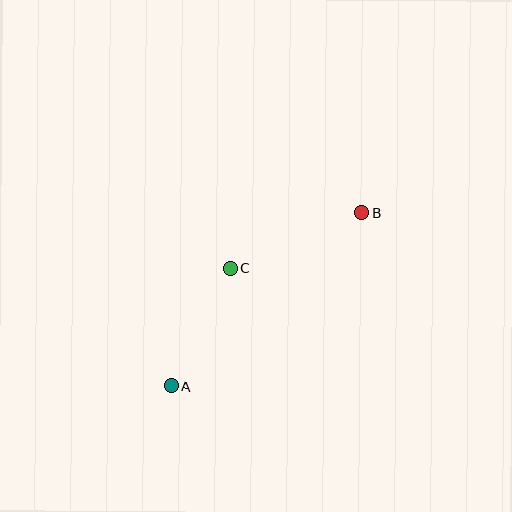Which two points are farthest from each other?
Points A and B are farthest from each other.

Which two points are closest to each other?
Points A and C are closest to each other.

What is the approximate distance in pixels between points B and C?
The distance between B and C is approximately 143 pixels.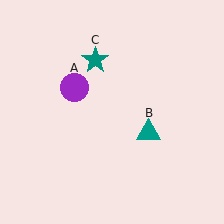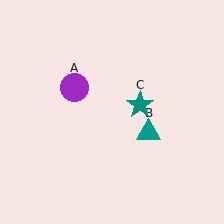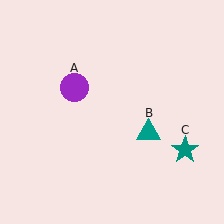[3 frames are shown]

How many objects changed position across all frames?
1 object changed position: teal star (object C).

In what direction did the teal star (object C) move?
The teal star (object C) moved down and to the right.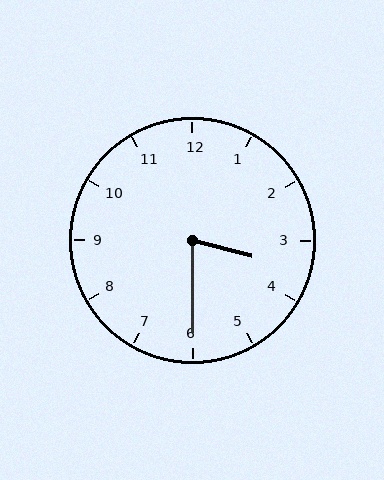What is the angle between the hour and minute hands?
Approximately 75 degrees.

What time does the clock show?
3:30.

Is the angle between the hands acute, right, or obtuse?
It is acute.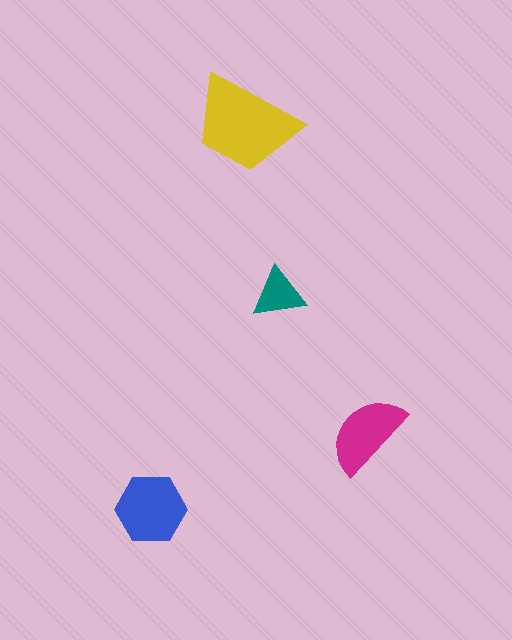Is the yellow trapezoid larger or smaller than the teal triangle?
Larger.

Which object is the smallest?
The teal triangle.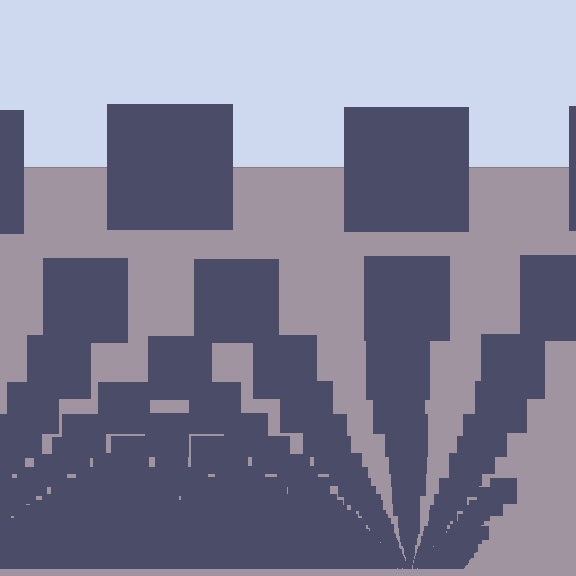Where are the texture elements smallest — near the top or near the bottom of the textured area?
Near the bottom.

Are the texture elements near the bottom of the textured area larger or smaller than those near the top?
Smaller. The gradient is inverted — elements near the bottom are smaller and denser.